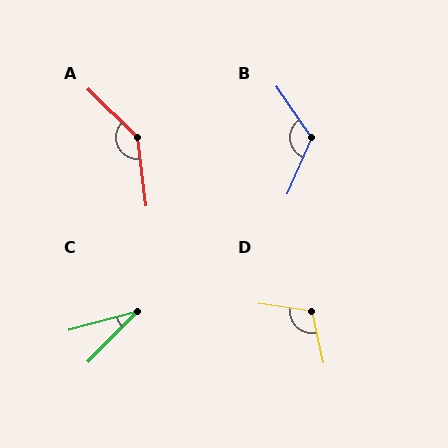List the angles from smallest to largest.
C (30°), D (110°), B (123°), A (142°).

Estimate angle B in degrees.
Approximately 123 degrees.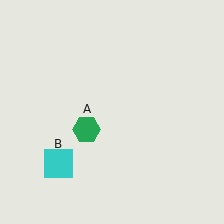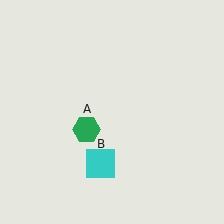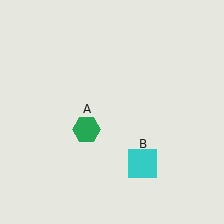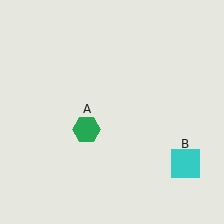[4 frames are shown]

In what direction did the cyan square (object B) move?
The cyan square (object B) moved right.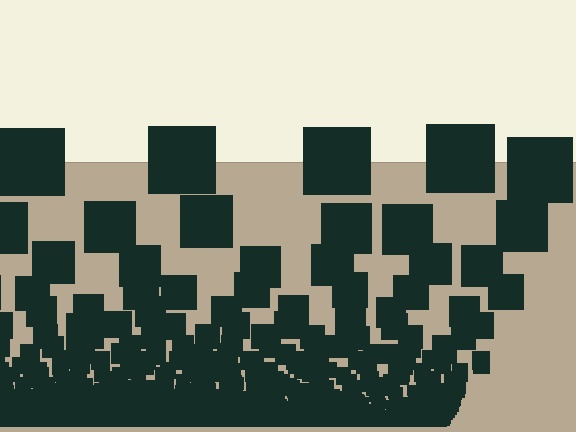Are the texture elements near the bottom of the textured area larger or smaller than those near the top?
Smaller. The gradient is inverted — elements near the bottom are smaller and denser.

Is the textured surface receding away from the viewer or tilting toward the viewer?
The surface appears to tilt toward the viewer. Texture elements get larger and sparser toward the top.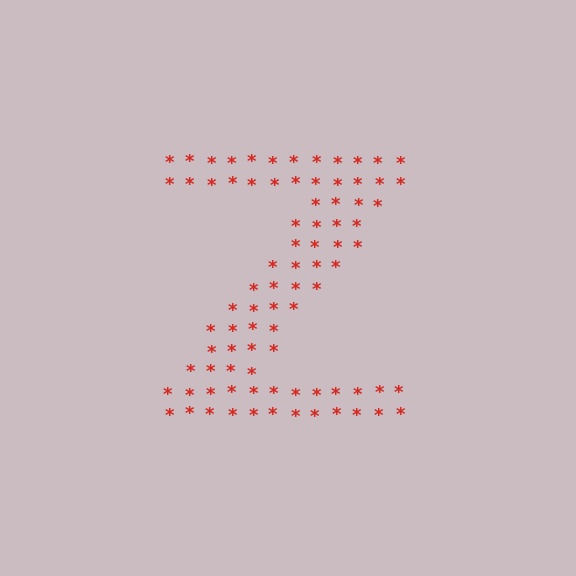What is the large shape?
The large shape is the letter Z.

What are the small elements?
The small elements are asterisks.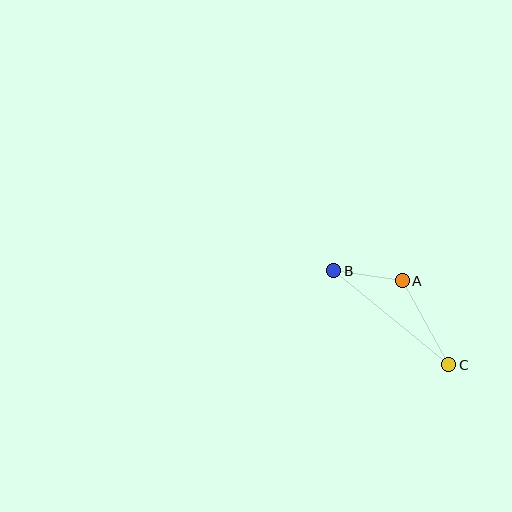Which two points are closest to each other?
Points A and B are closest to each other.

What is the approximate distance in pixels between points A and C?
The distance between A and C is approximately 96 pixels.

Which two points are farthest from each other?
Points B and C are farthest from each other.